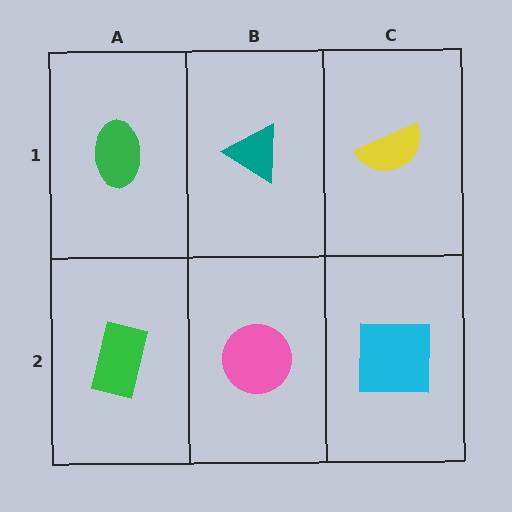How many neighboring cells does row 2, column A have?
2.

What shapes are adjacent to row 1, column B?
A pink circle (row 2, column B), a green ellipse (row 1, column A), a yellow semicircle (row 1, column C).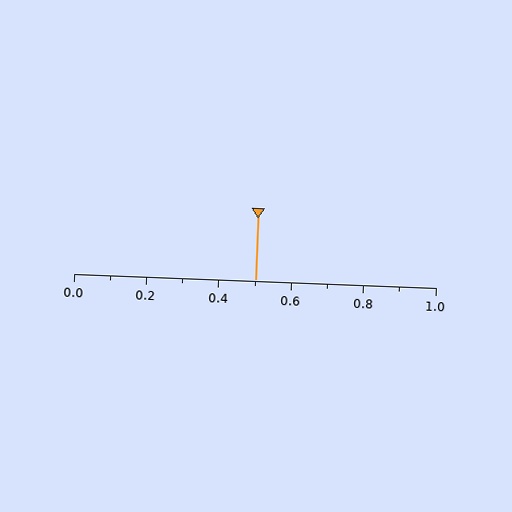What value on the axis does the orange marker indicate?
The marker indicates approximately 0.5.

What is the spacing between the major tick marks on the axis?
The major ticks are spaced 0.2 apart.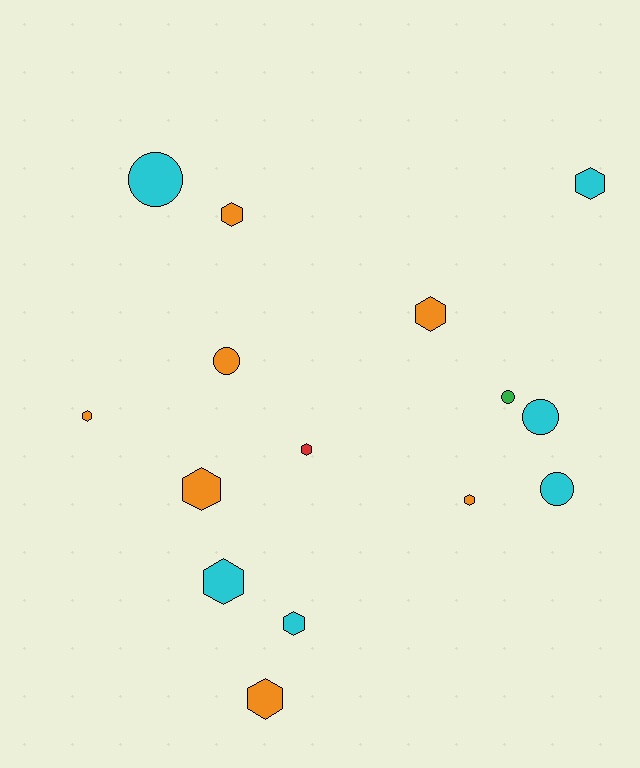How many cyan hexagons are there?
There are 3 cyan hexagons.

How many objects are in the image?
There are 15 objects.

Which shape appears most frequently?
Hexagon, with 10 objects.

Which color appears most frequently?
Orange, with 7 objects.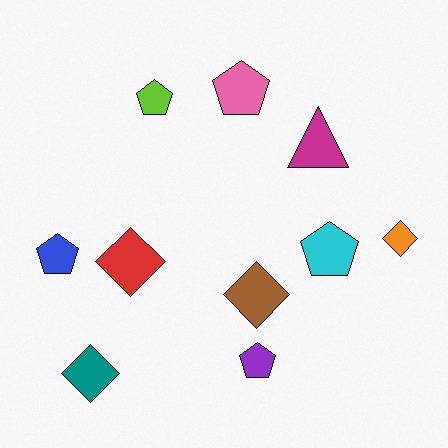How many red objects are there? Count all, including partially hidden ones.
There is 1 red object.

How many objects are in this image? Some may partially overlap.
There are 10 objects.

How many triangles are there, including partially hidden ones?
There is 1 triangle.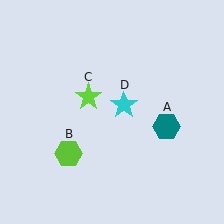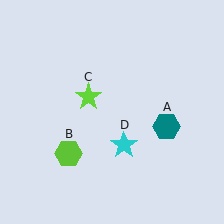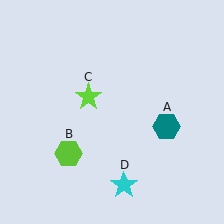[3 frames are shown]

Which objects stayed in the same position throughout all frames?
Teal hexagon (object A) and lime hexagon (object B) and lime star (object C) remained stationary.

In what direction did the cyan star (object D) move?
The cyan star (object D) moved down.